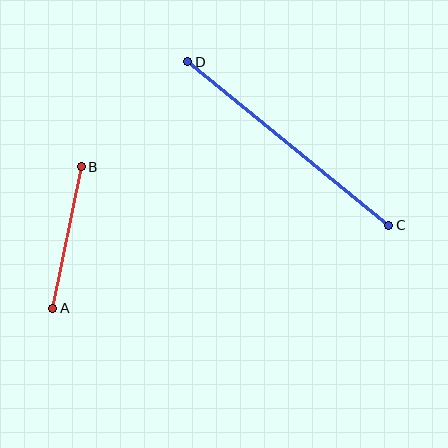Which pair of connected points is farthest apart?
Points C and D are farthest apart.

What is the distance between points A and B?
The distance is approximately 144 pixels.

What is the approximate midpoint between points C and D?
The midpoint is at approximately (288, 144) pixels.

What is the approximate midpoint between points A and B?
The midpoint is at approximately (67, 238) pixels.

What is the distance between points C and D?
The distance is approximately 259 pixels.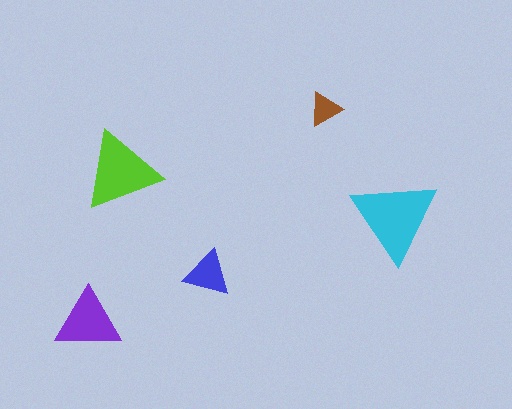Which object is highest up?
The brown triangle is topmost.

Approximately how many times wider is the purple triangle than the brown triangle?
About 2 times wider.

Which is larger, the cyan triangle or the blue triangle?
The cyan one.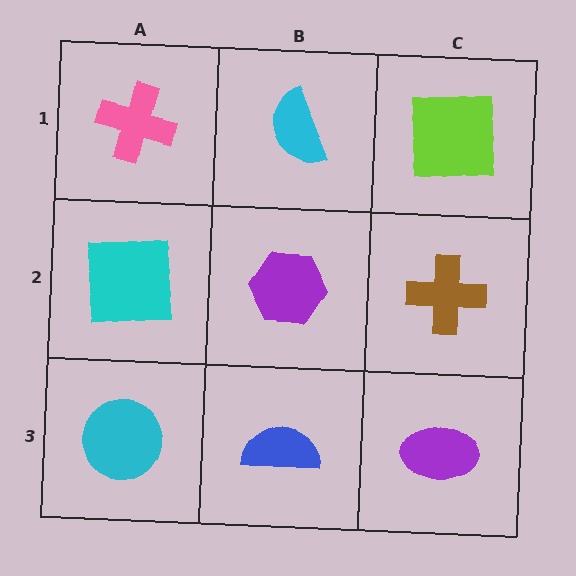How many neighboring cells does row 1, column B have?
3.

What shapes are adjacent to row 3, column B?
A purple hexagon (row 2, column B), a cyan circle (row 3, column A), a purple ellipse (row 3, column C).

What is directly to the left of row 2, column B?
A cyan square.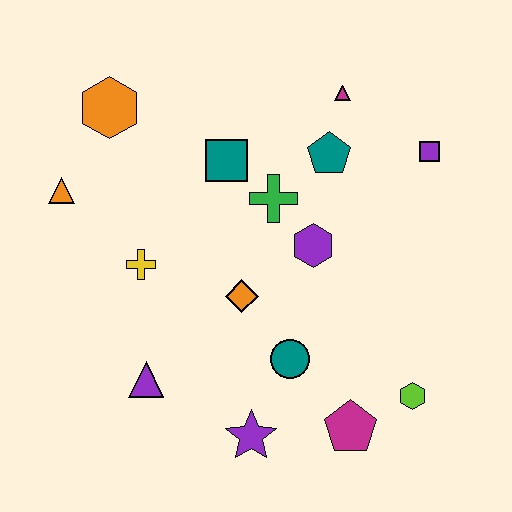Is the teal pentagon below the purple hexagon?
No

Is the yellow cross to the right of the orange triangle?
Yes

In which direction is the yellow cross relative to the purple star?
The yellow cross is above the purple star.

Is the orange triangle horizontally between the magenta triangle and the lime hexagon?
No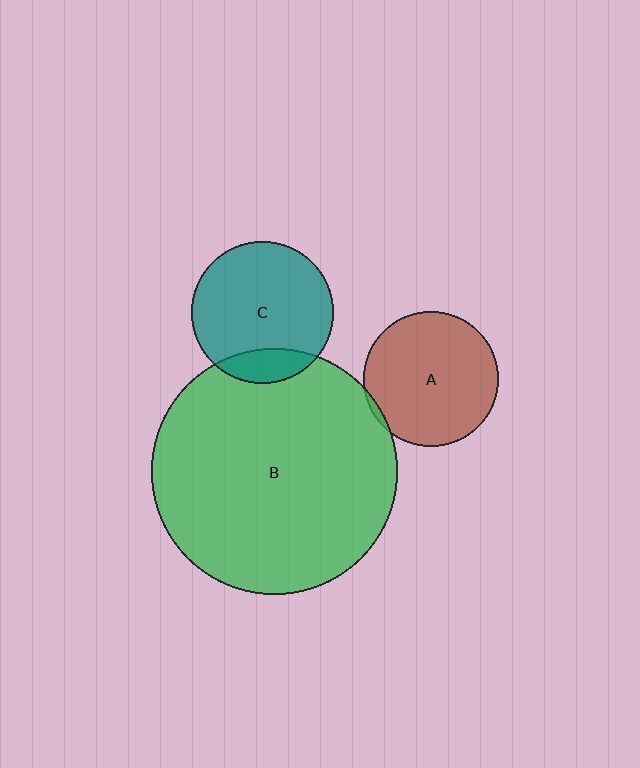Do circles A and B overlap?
Yes.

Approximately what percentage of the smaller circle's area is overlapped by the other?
Approximately 5%.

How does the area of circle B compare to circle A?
Approximately 3.3 times.